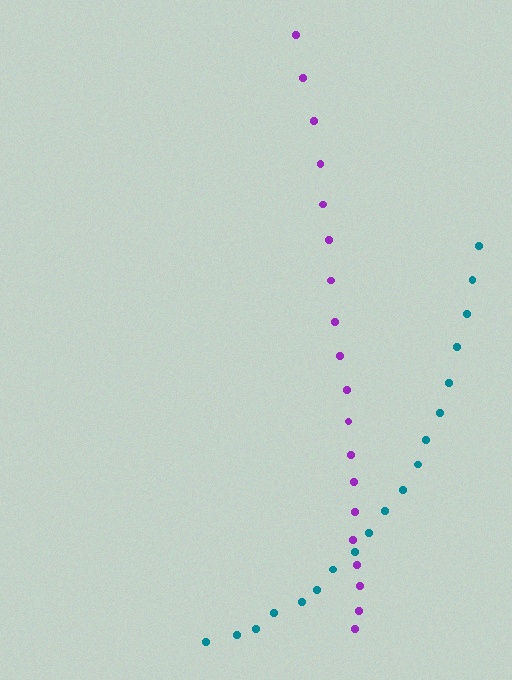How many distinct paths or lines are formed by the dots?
There are 2 distinct paths.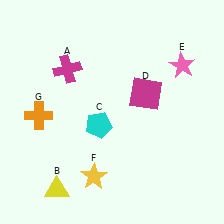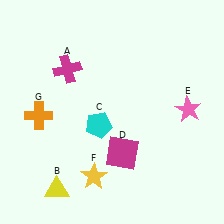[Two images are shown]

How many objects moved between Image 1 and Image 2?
2 objects moved between the two images.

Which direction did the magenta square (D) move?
The magenta square (D) moved down.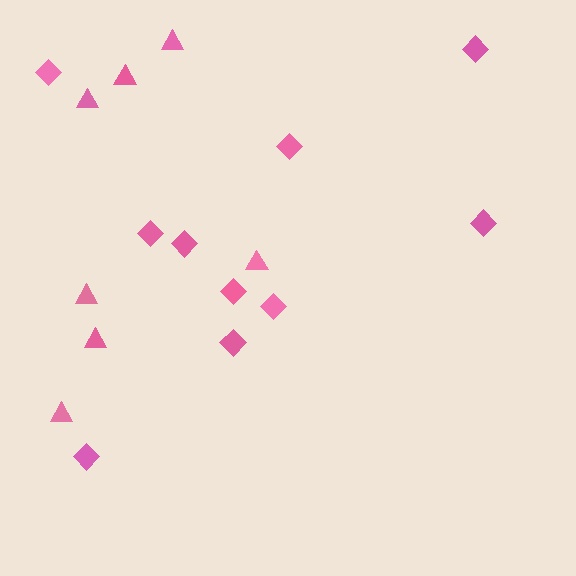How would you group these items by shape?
There are 2 groups: one group of diamonds (10) and one group of triangles (7).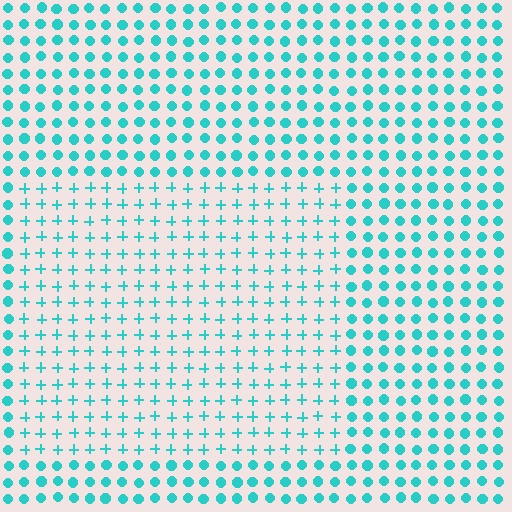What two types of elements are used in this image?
The image uses plus signs inside the rectangle region and circles outside it.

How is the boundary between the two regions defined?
The boundary is defined by a change in element shape: plus signs inside vs. circles outside. All elements share the same color and spacing.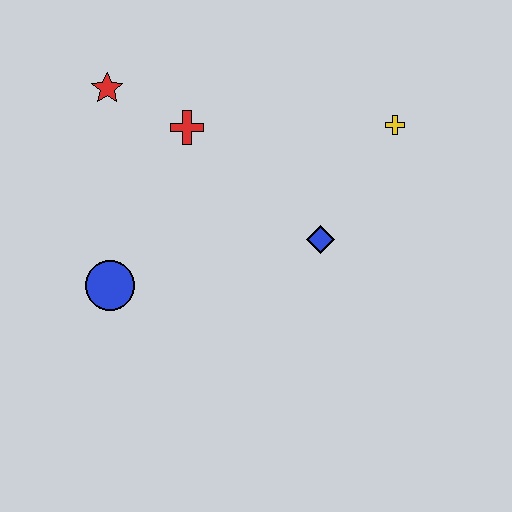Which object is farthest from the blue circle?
The yellow cross is farthest from the blue circle.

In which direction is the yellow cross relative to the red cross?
The yellow cross is to the right of the red cross.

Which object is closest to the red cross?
The red star is closest to the red cross.